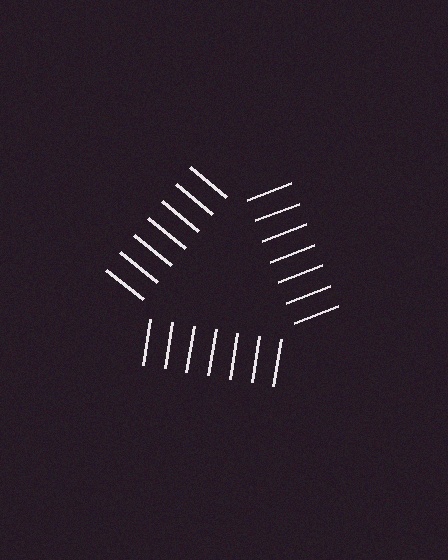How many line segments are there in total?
21 — 7 along each of the 3 edges.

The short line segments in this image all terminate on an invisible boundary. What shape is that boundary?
An illusory triangle — the line segments terminate on its edges but no continuous stroke is drawn.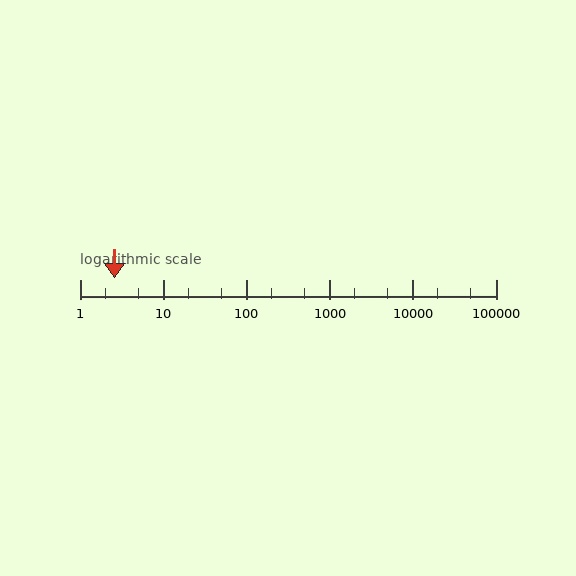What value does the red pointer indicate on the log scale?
The pointer indicates approximately 2.6.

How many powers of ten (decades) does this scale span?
The scale spans 5 decades, from 1 to 100000.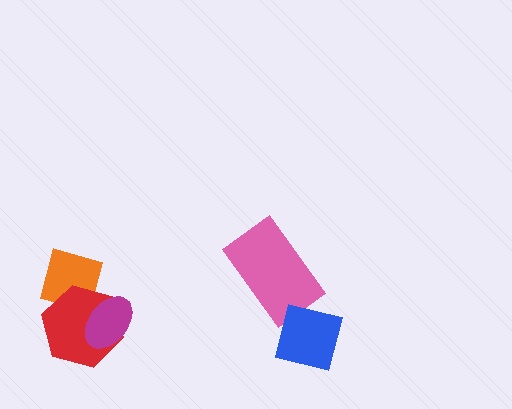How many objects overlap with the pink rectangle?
0 objects overlap with the pink rectangle.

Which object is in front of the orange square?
The red hexagon is in front of the orange square.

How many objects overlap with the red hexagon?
2 objects overlap with the red hexagon.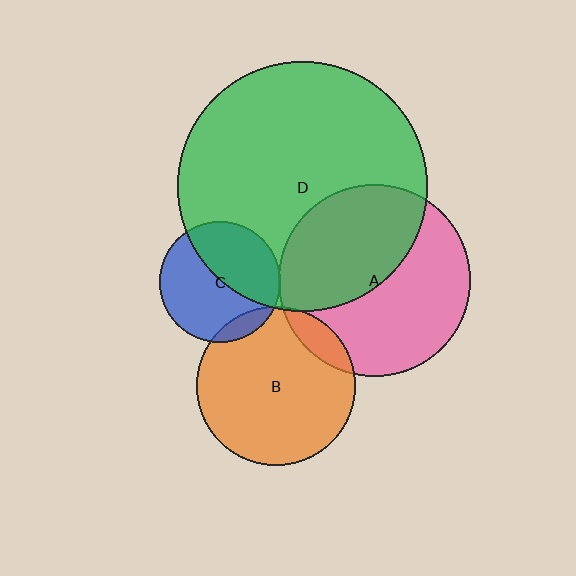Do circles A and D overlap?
Yes.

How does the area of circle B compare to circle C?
Approximately 1.7 times.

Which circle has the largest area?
Circle D (green).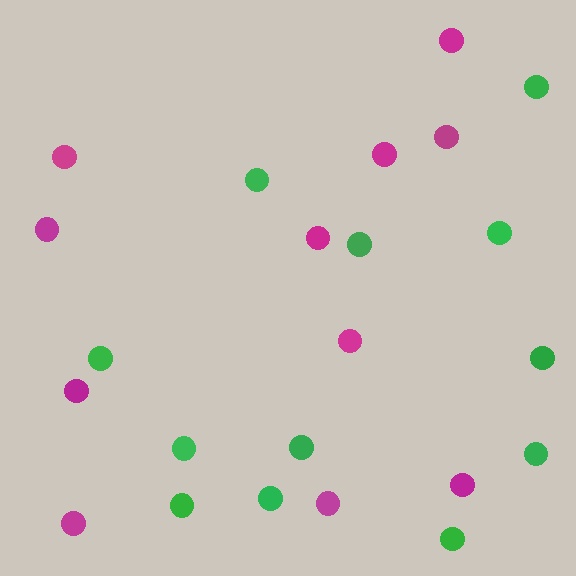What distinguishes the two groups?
There are 2 groups: one group of green circles (12) and one group of magenta circles (11).